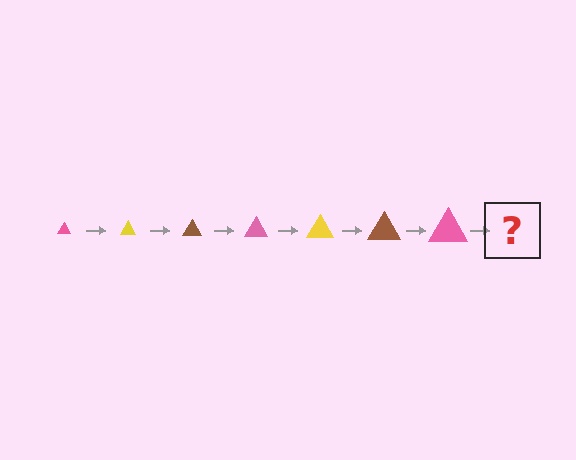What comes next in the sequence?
The next element should be a yellow triangle, larger than the previous one.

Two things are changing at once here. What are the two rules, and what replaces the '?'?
The two rules are that the triangle grows larger each step and the color cycles through pink, yellow, and brown. The '?' should be a yellow triangle, larger than the previous one.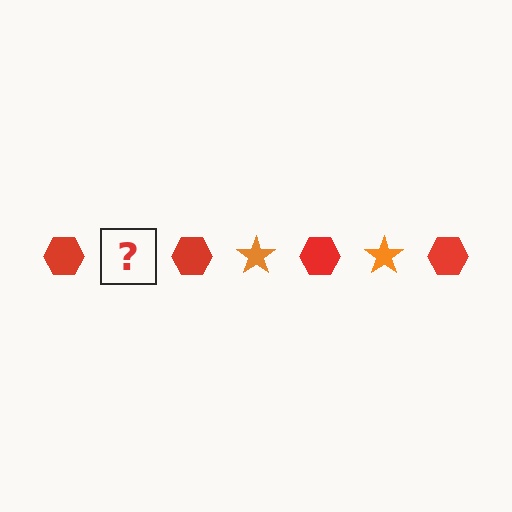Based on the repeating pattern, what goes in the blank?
The blank should be an orange star.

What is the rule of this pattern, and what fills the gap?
The rule is that the pattern alternates between red hexagon and orange star. The gap should be filled with an orange star.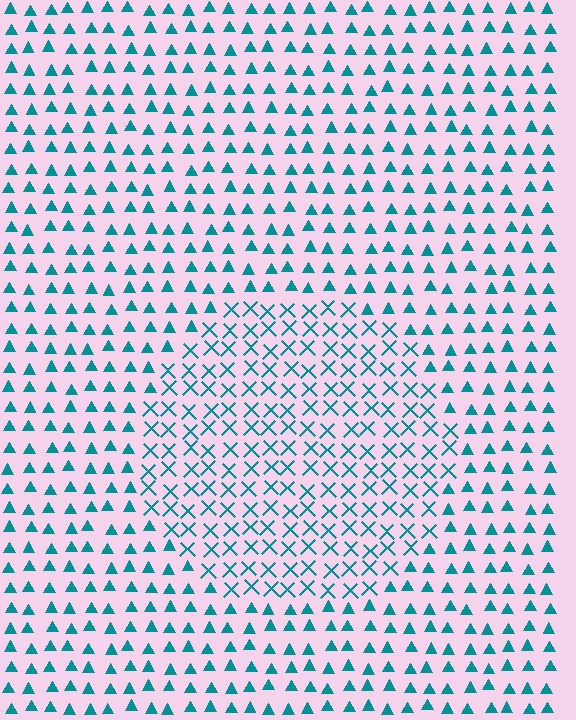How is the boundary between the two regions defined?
The boundary is defined by a change in element shape: X marks inside vs. triangles outside. All elements share the same color and spacing.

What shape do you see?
I see a circle.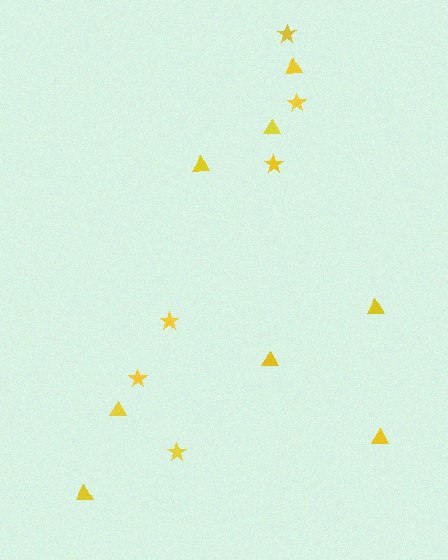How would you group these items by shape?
There are 2 groups: one group of triangles (8) and one group of stars (6).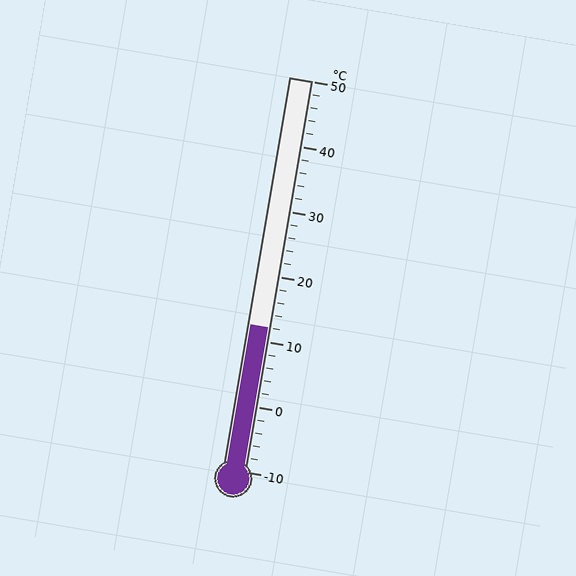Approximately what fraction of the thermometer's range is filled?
The thermometer is filled to approximately 35% of its range.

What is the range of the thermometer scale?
The thermometer scale ranges from -10°C to 50°C.